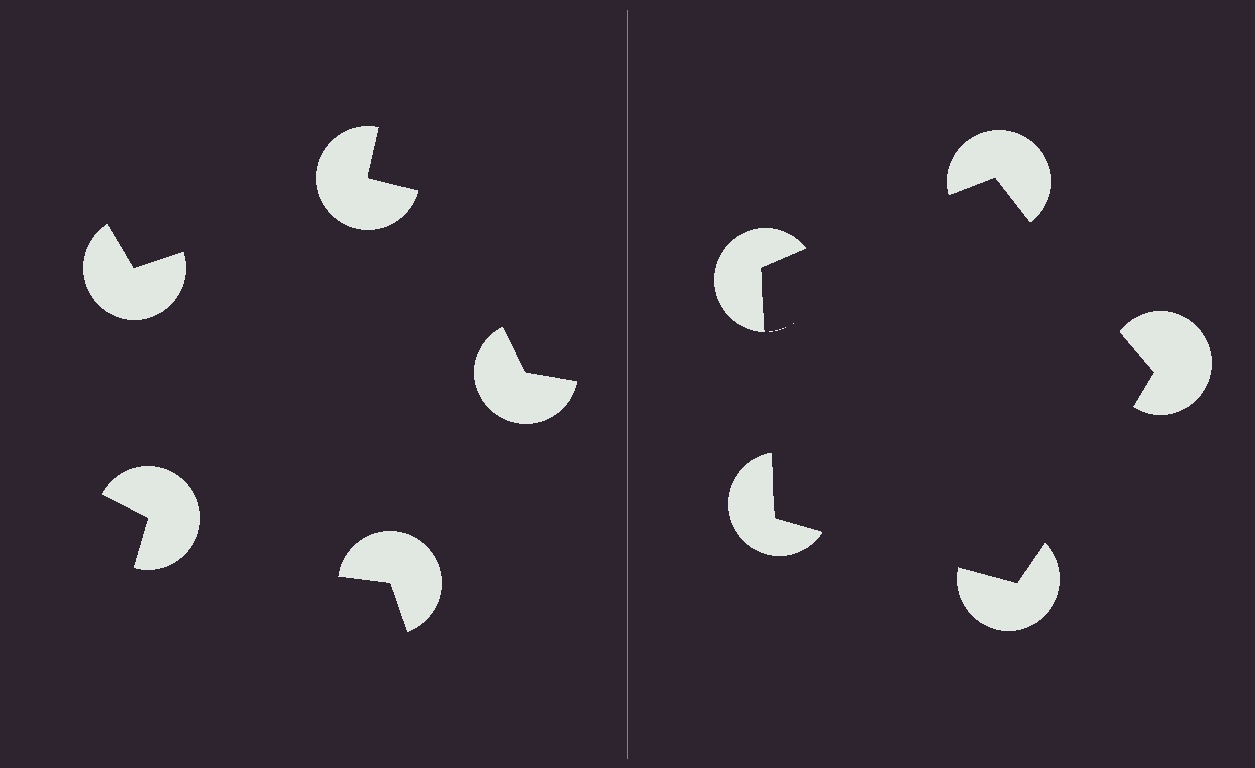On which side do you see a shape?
An illusory pentagon appears on the right side. On the left side the wedge cuts are rotated, so no coherent shape forms.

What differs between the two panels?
The pac-man discs are positioned identically on both sides; only the wedge orientations differ. On the right they align to a pentagon; on the left they are misaligned.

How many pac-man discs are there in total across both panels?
10 — 5 on each side.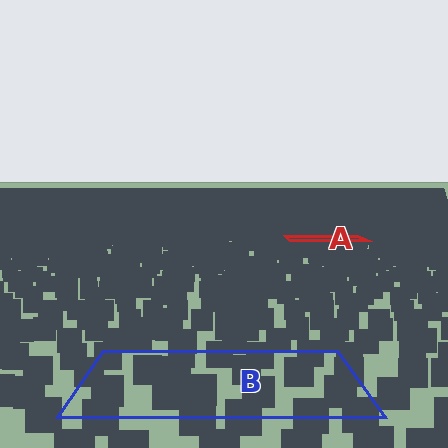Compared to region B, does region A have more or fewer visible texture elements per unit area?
Region A has more texture elements per unit area — they are packed more densely because it is farther away.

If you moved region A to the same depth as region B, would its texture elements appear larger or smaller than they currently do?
They would appear larger. At a closer depth, the same texture elements are projected at a bigger on-screen size.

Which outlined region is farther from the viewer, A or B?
Region A is farther from the viewer — the texture elements inside it appear smaller and more densely packed.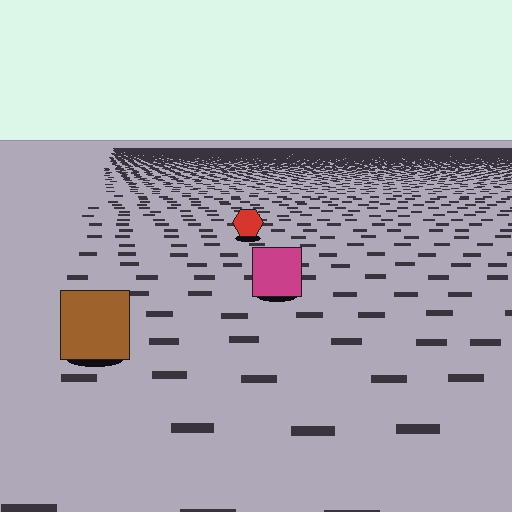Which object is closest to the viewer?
The brown square is closest. The texture marks near it are larger and more spread out.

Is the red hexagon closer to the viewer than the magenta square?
No. The magenta square is closer — you can tell from the texture gradient: the ground texture is coarser near it.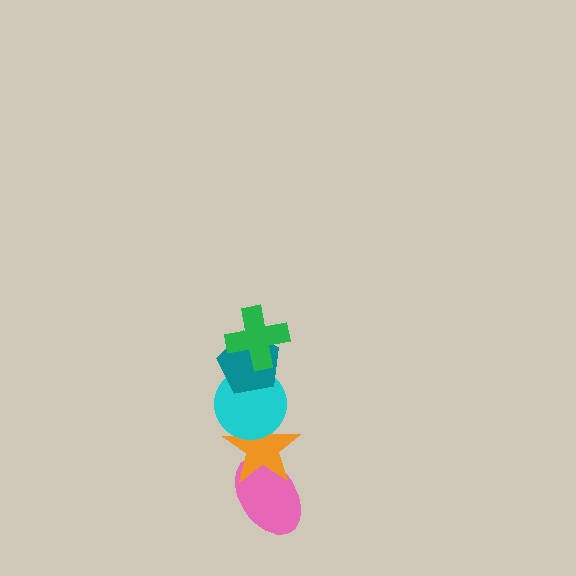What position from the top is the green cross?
The green cross is 1st from the top.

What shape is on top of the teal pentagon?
The green cross is on top of the teal pentagon.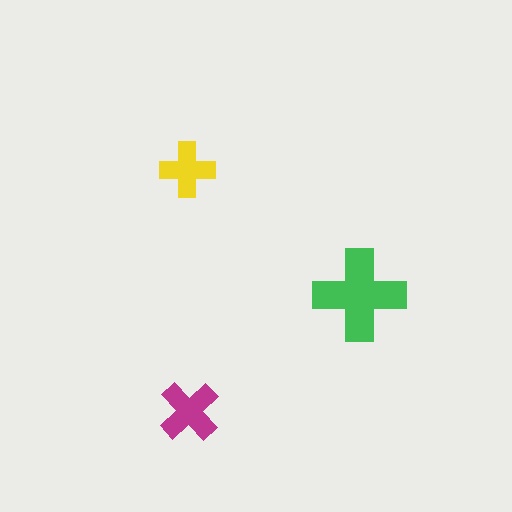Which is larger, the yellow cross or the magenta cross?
The magenta one.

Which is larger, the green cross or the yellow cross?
The green one.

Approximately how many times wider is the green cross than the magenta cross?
About 1.5 times wider.